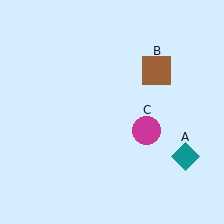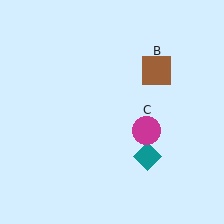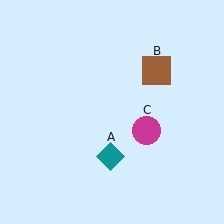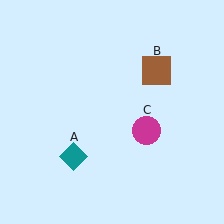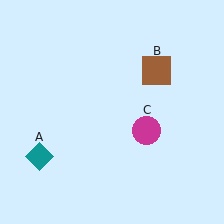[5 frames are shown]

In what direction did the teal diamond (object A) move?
The teal diamond (object A) moved left.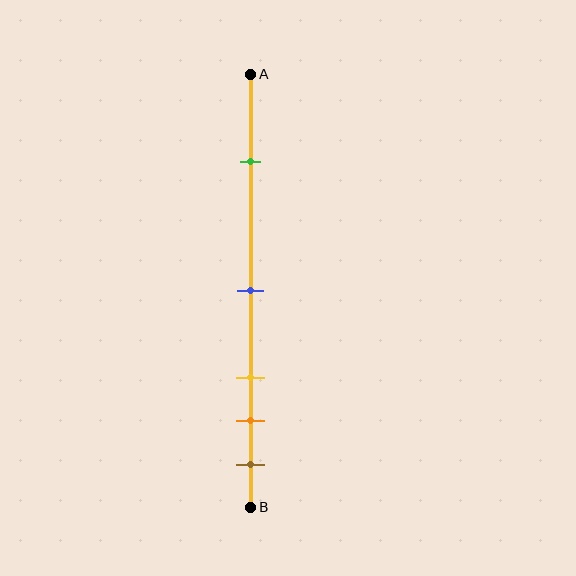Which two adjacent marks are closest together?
The orange and brown marks are the closest adjacent pair.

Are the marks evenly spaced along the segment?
No, the marks are not evenly spaced.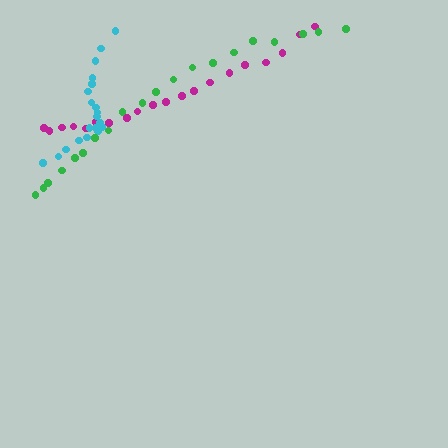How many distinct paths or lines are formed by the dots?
There are 3 distinct paths.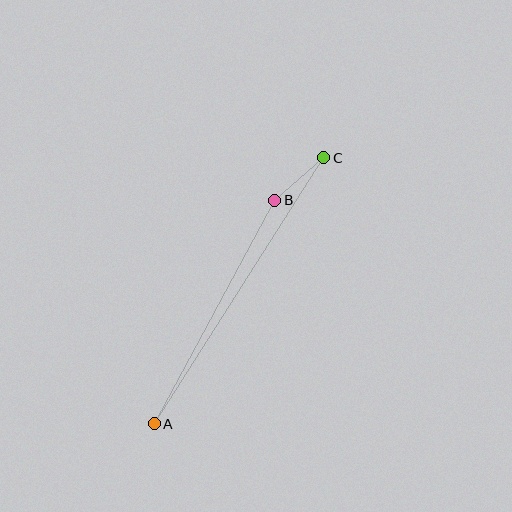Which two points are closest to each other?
Points B and C are closest to each other.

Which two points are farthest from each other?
Points A and C are farthest from each other.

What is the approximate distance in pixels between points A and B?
The distance between A and B is approximately 254 pixels.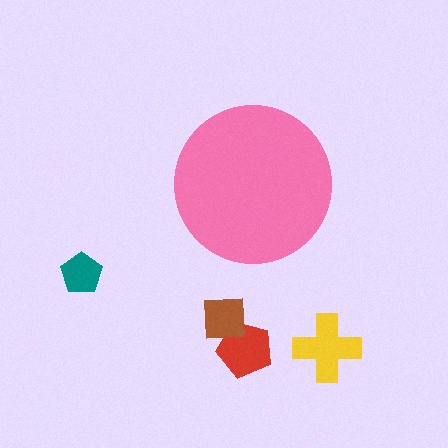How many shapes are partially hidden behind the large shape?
0 shapes are partially hidden.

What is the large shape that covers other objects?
A pink circle.